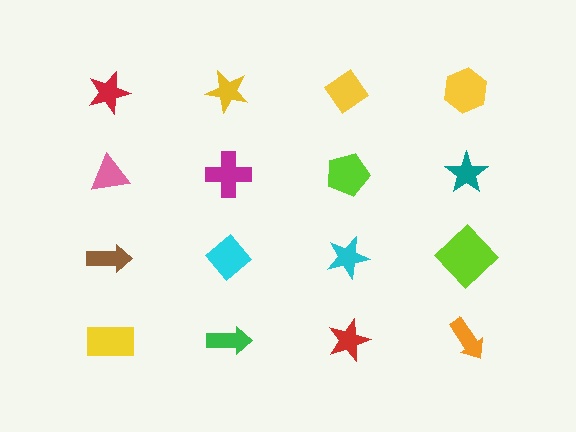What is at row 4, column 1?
A yellow rectangle.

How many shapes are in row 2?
4 shapes.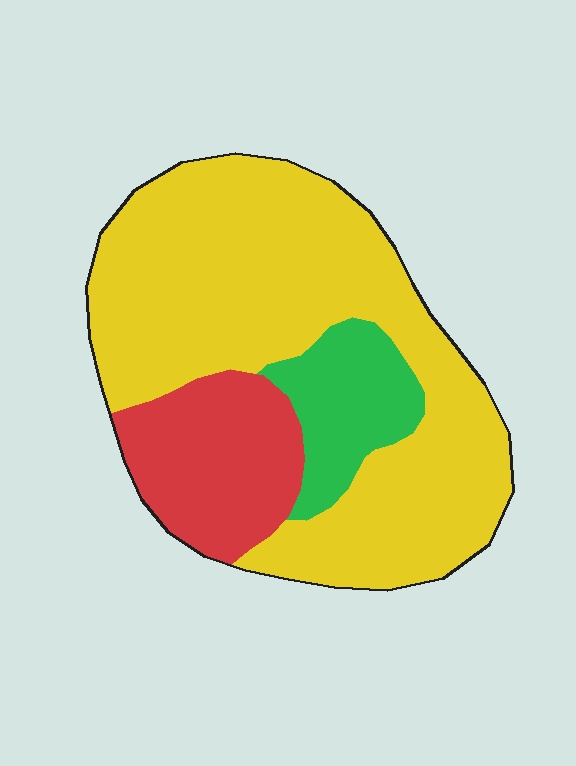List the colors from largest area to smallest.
From largest to smallest: yellow, red, green.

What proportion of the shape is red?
Red covers about 20% of the shape.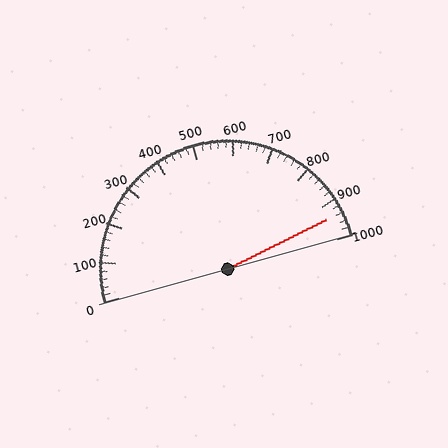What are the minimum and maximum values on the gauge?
The gauge ranges from 0 to 1000.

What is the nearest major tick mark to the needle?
The nearest major tick mark is 900.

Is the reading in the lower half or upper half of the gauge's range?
The reading is in the upper half of the range (0 to 1000).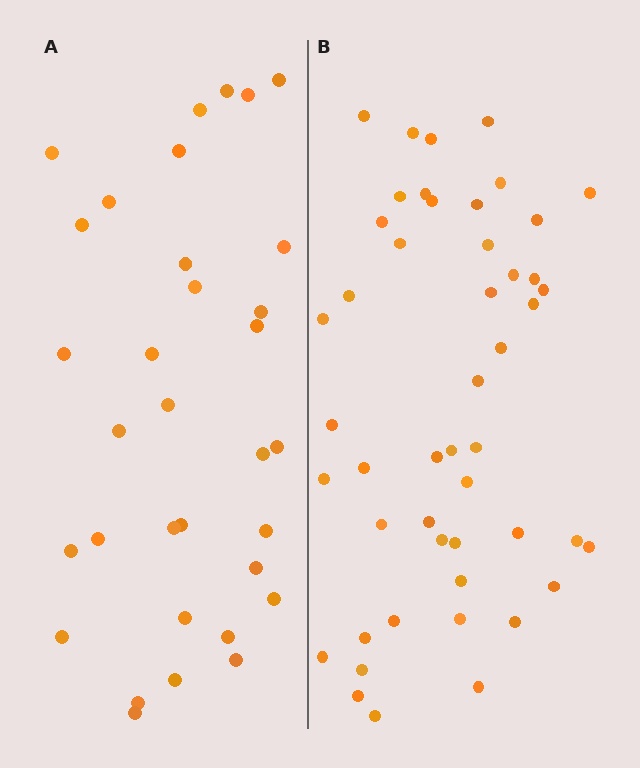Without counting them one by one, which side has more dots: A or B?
Region B (the right region) has more dots.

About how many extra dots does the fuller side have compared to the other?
Region B has approximately 15 more dots than region A.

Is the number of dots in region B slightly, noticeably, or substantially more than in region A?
Region B has substantially more. The ratio is roughly 1.5 to 1.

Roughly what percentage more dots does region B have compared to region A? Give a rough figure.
About 45% more.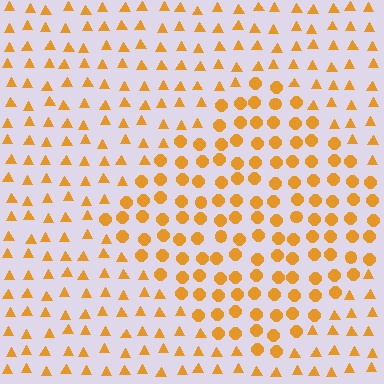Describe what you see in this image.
The image is filled with small orange elements arranged in a uniform grid. A diamond-shaped region contains circles, while the surrounding area contains triangles. The boundary is defined purely by the change in element shape.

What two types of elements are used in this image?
The image uses circles inside the diamond region and triangles outside it.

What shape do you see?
I see a diamond.